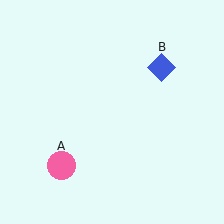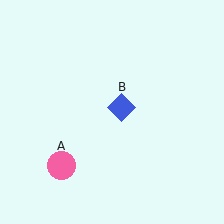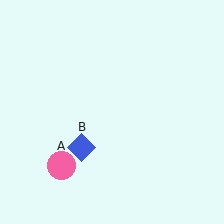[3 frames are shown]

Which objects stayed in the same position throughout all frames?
Pink circle (object A) remained stationary.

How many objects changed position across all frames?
1 object changed position: blue diamond (object B).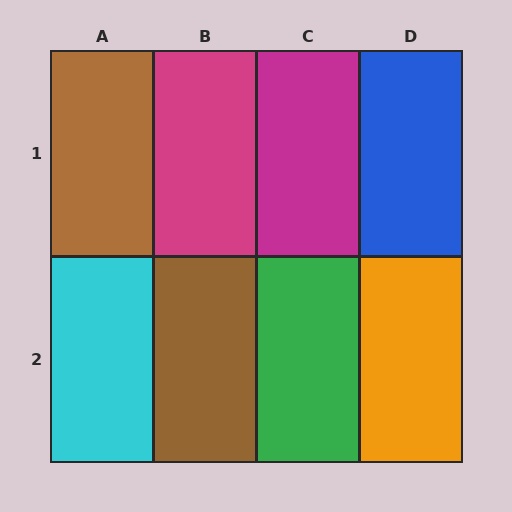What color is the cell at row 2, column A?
Cyan.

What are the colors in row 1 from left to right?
Brown, magenta, magenta, blue.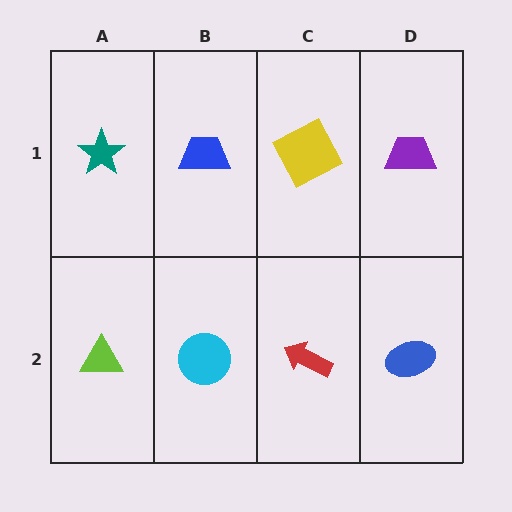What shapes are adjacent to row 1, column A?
A lime triangle (row 2, column A), a blue trapezoid (row 1, column B).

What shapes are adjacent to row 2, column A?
A teal star (row 1, column A), a cyan circle (row 2, column B).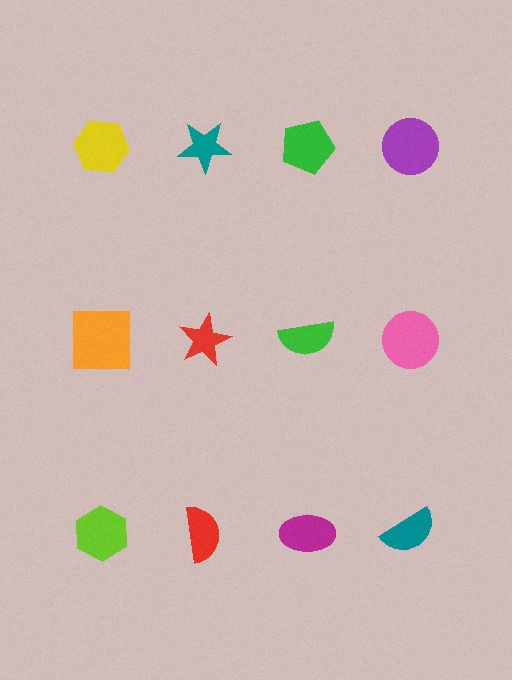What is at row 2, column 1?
An orange square.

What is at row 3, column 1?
A lime hexagon.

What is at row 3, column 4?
A teal semicircle.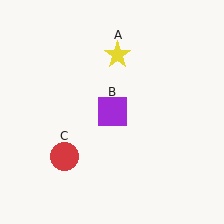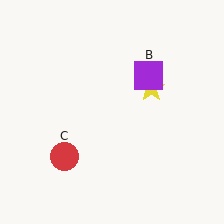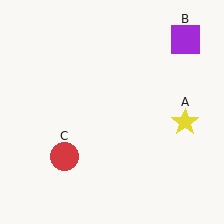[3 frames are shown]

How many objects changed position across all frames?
2 objects changed position: yellow star (object A), purple square (object B).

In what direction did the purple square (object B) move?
The purple square (object B) moved up and to the right.